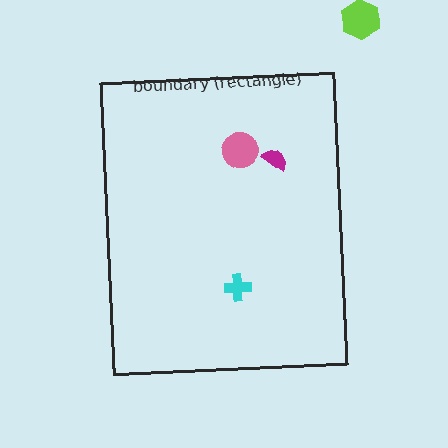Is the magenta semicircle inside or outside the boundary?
Inside.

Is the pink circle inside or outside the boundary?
Inside.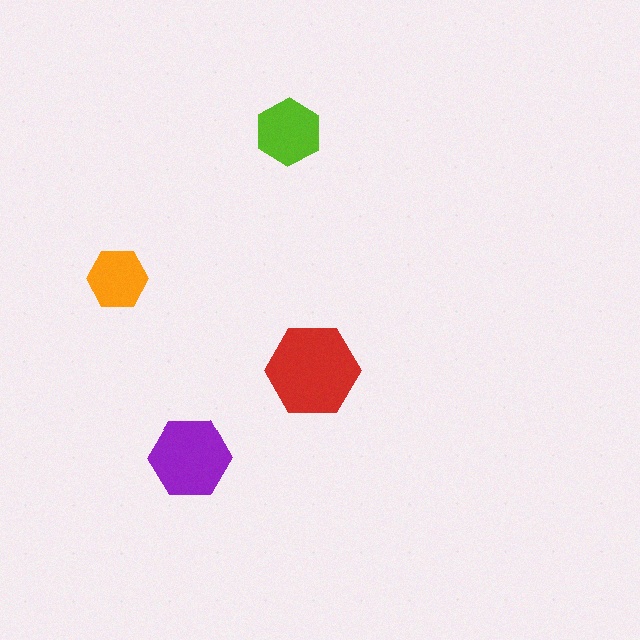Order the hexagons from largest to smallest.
the red one, the purple one, the lime one, the orange one.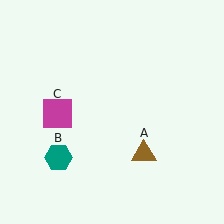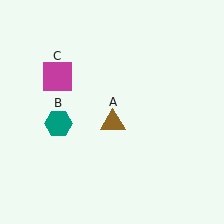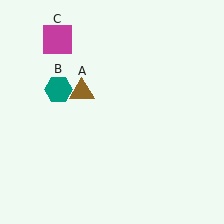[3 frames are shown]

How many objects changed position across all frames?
3 objects changed position: brown triangle (object A), teal hexagon (object B), magenta square (object C).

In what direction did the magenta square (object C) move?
The magenta square (object C) moved up.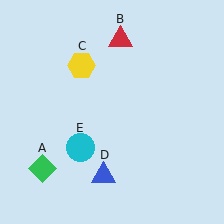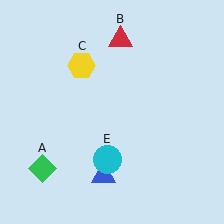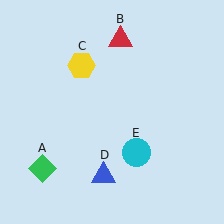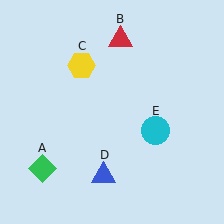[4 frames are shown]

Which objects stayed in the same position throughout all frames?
Green diamond (object A) and red triangle (object B) and yellow hexagon (object C) and blue triangle (object D) remained stationary.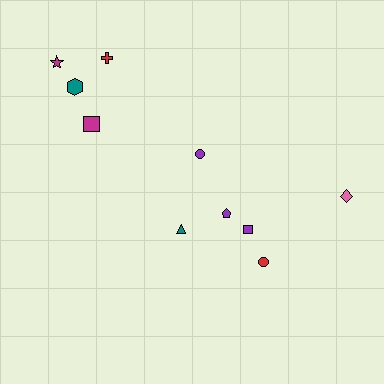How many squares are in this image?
There are 2 squares.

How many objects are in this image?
There are 10 objects.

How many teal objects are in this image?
There are 2 teal objects.